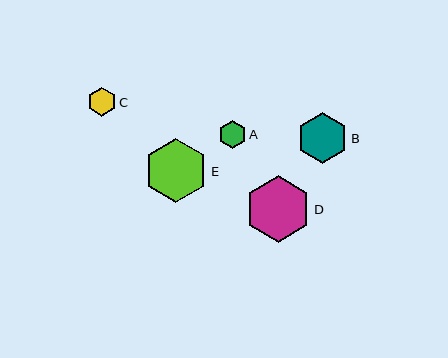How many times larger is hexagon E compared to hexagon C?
Hexagon E is approximately 2.2 times the size of hexagon C.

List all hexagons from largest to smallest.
From largest to smallest: D, E, B, C, A.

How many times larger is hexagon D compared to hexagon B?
Hexagon D is approximately 1.3 times the size of hexagon B.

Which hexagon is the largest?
Hexagon D is the largest with a size of approximately 67 pixels.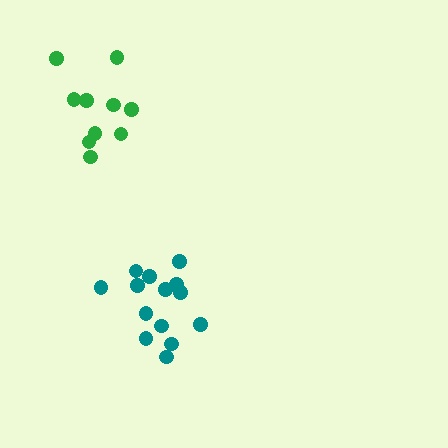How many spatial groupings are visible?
There are 2 spatial groupings.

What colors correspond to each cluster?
The clusters are colored: teal, green.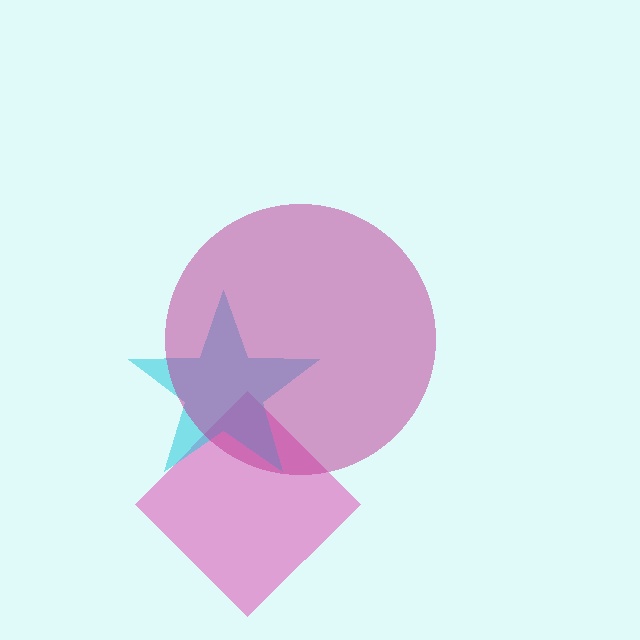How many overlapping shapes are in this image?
There are 3 overlapping shapes in the image.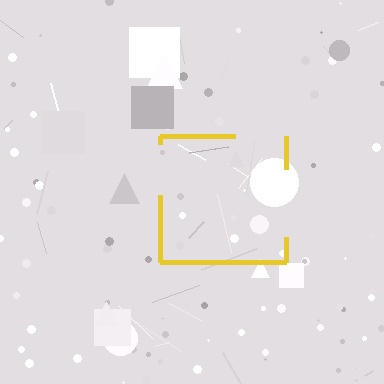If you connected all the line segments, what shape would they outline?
They would outline a square.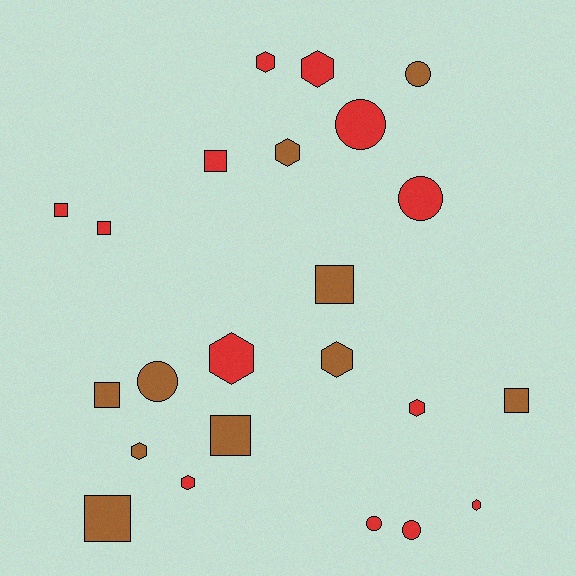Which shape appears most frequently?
Hexagon, with 9 objects.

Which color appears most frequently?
Red, with 13 objects.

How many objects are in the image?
There are 23 objects.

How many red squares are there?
There are 3 red squares.